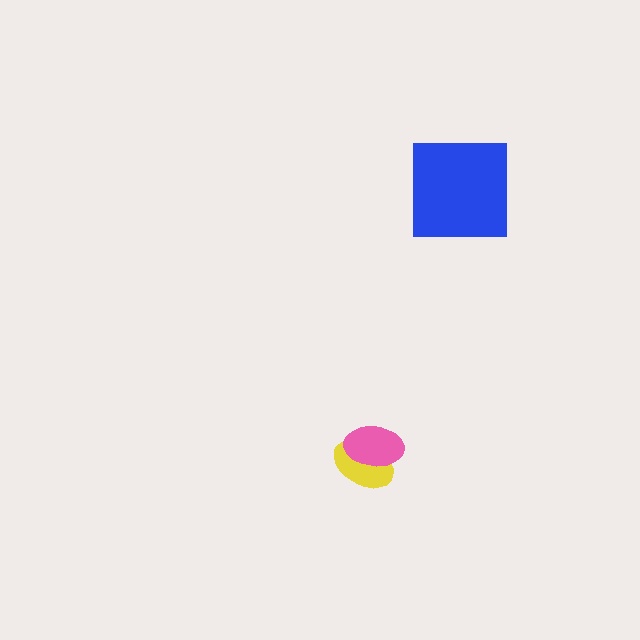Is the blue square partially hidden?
No, no other shape covers it.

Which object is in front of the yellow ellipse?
The pink ellipse is in front of the yellow ellipse.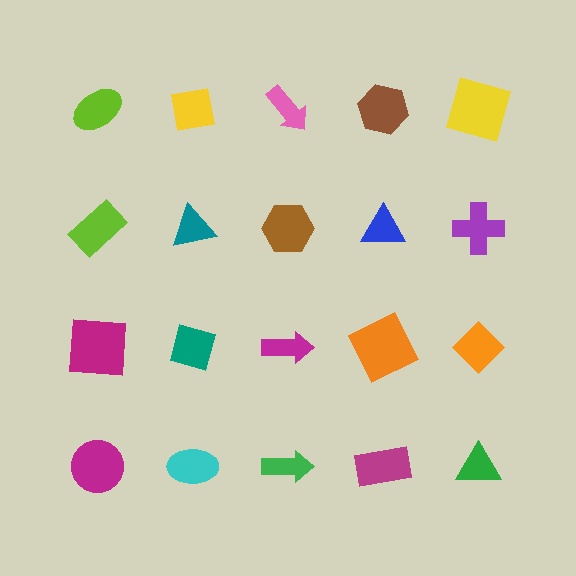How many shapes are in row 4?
5 shapes.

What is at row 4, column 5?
A green triangle.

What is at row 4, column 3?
A green arrow.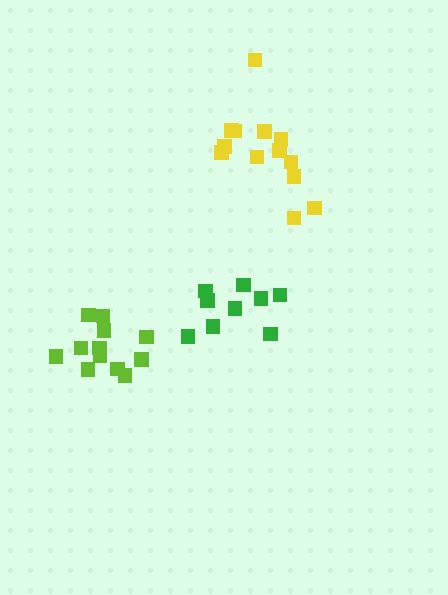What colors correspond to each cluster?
The clusters are colored: lime, yellow, green.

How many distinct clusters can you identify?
There are 3 distinct clusters.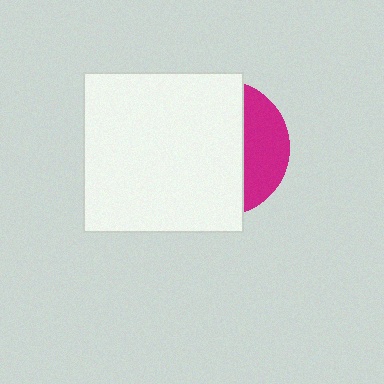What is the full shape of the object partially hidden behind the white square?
The partially hidden object is a magenta circle.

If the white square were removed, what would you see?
You would see the complete magenta circle.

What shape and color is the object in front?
The object in front is a white square.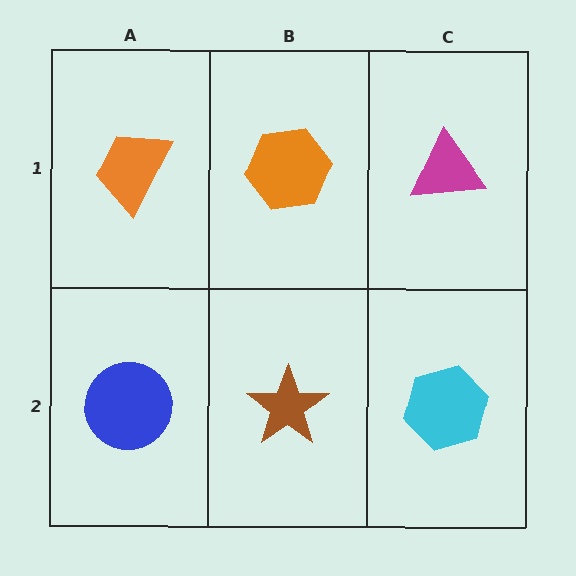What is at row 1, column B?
An orange hexagon.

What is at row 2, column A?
A blue circle.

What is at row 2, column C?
A cyan hexagon.